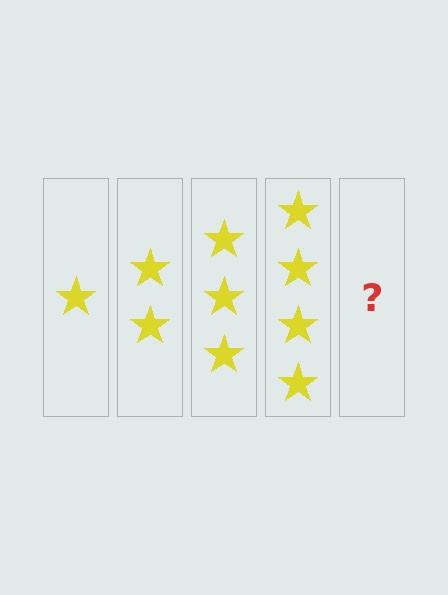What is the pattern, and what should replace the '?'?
The pattern is that each step adds one more star. The '?' should be 5 stars.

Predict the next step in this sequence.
The next step is 5 stars.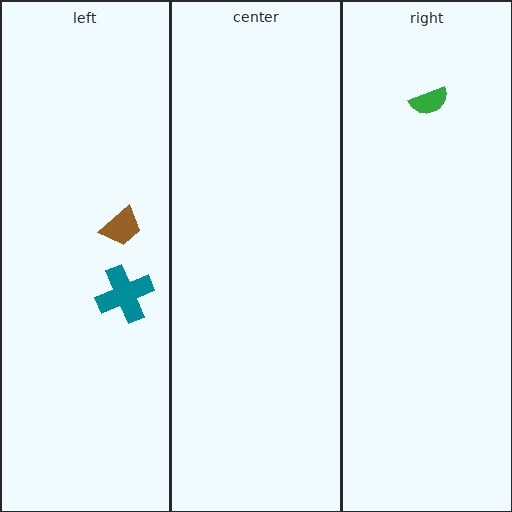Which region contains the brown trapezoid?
The left region.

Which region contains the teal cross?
The left region.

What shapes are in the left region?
The teal cross, the brown trapezoid.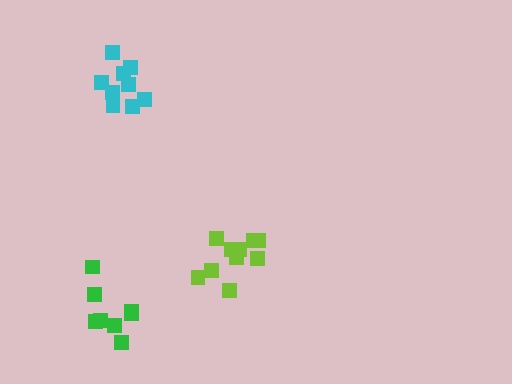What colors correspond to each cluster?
The clusters are colored: cyan, lime, green.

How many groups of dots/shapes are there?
There are 3 groups.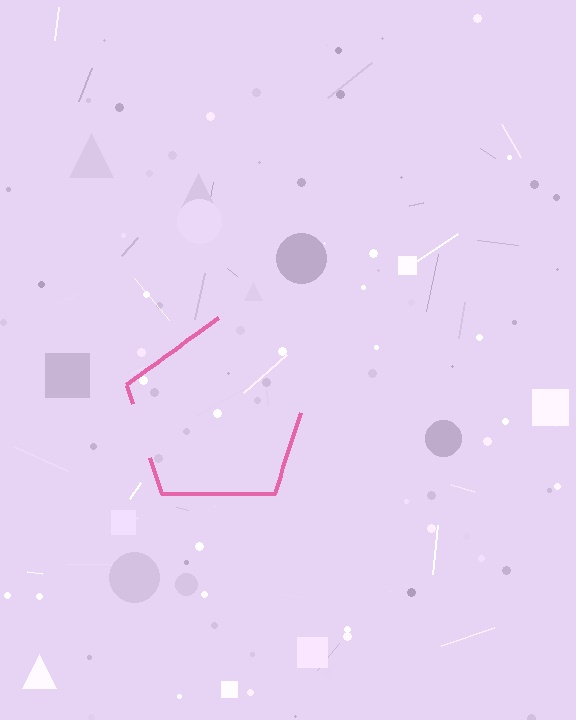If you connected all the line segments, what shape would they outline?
They would outline a pentagon.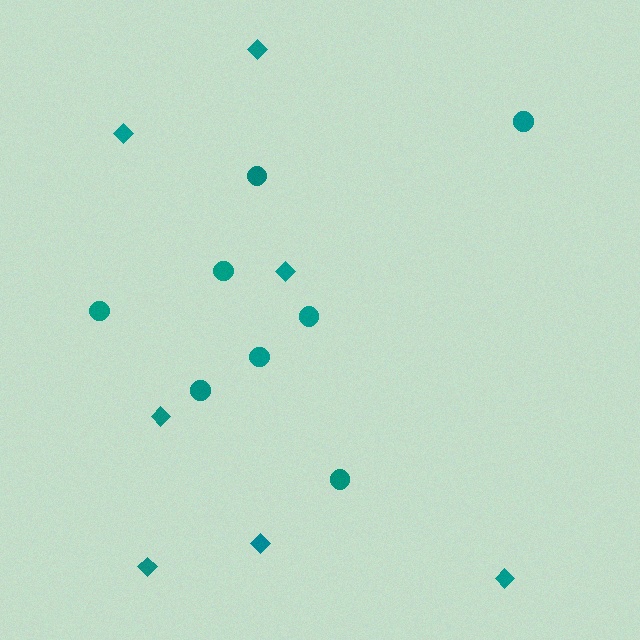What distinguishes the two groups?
There are 2 groups: one group of diamonds (7) and one group of circles (8).